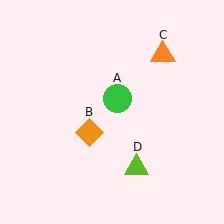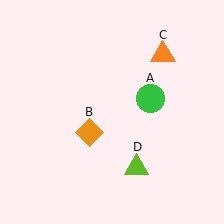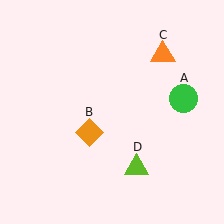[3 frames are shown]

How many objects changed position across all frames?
1 object changed position: green circle (object A).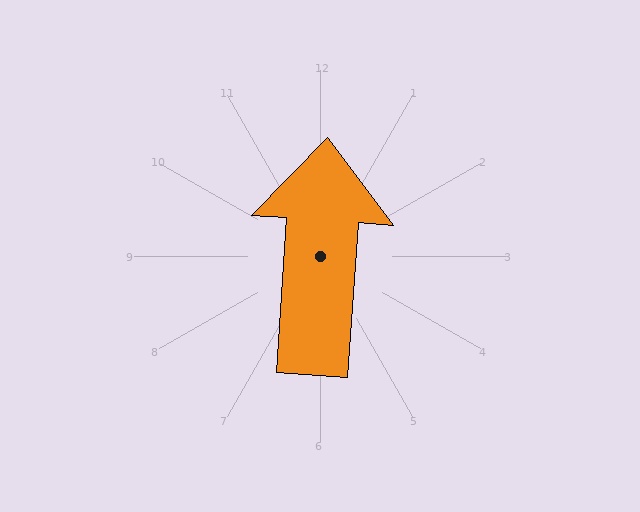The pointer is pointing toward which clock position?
Roughly 12 o'clock.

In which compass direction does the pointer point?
North.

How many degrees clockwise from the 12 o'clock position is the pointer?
Approximately 4 degrees.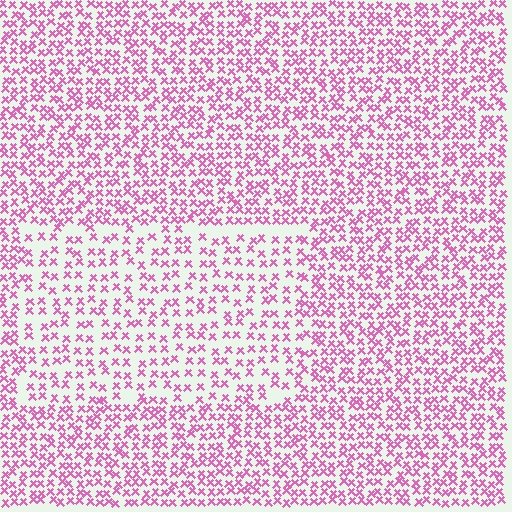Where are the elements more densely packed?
The elements are more densely packed outside the rectangle boundary.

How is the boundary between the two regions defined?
The boundary is defined by a change in element density (approximately 1.7x ratio). All elements are the same color, size, and shape.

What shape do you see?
I see a rectangle.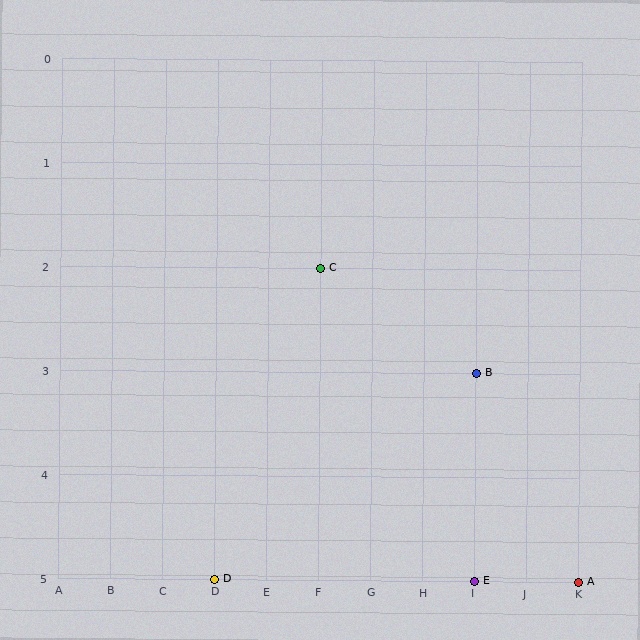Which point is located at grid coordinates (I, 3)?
Point B is at (I, 3).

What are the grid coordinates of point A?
Point A is at grid coordinates (K, 5).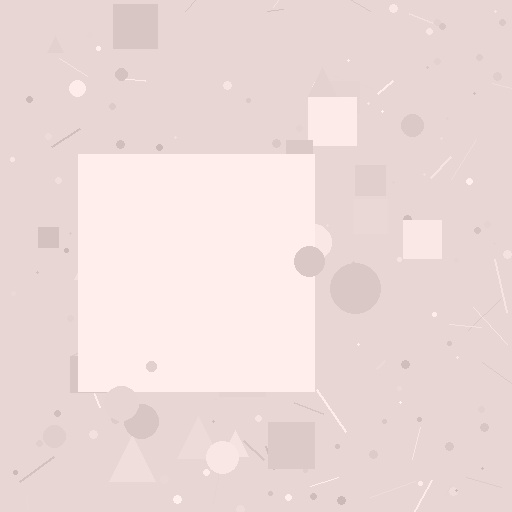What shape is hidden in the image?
A square is hidden in the image.